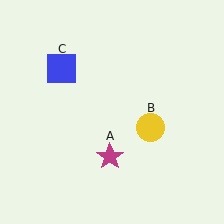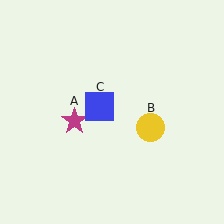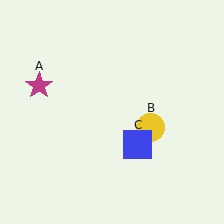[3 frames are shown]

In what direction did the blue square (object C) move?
The blue square (object C) moved down and to the right.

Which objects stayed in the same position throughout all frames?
Yellow circle (object B) remained stationary.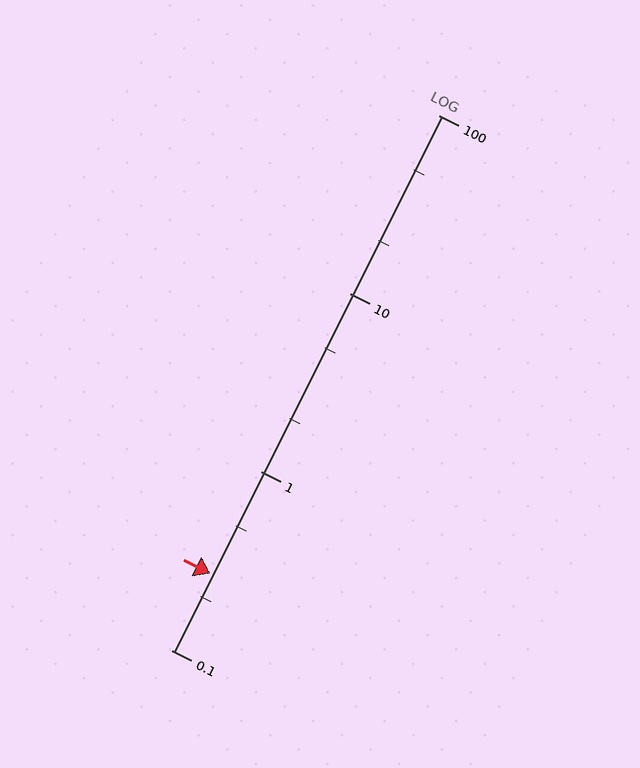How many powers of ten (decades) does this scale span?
The scale spans 3 decades, from 0.1 to 100.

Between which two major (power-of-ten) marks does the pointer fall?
The pointer is between 0.1 and 1.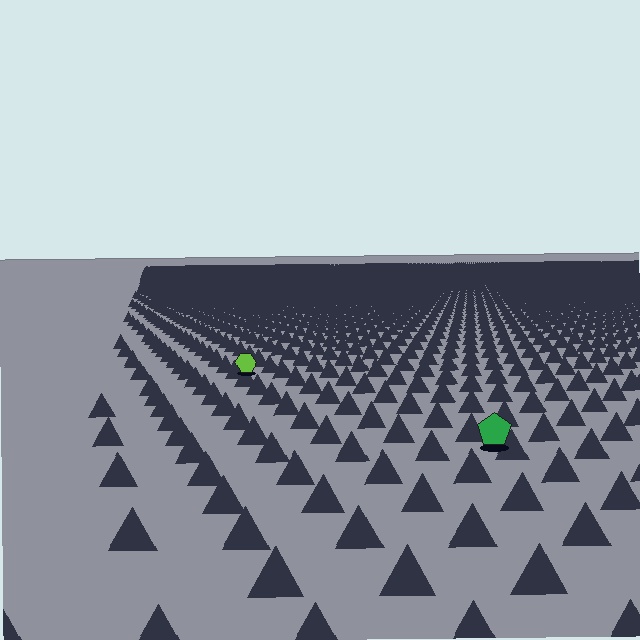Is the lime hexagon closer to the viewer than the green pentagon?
No. The green pentagon is closer — you can tell from the texture gradient: the ground texture is coarser near it.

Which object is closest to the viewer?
The green pentagon is closest. The texture marks near it are larger and more spread out.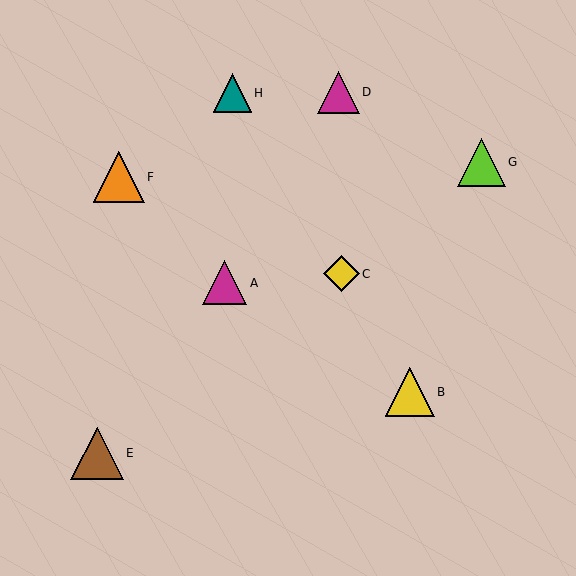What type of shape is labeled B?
Shape B is a yellow triangle.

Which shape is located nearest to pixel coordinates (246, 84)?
The teal triangle (labeled H) at (232, 93) is nearest to that location.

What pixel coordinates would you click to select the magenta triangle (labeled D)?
Click at (339, 92) to select the magenta triangle D.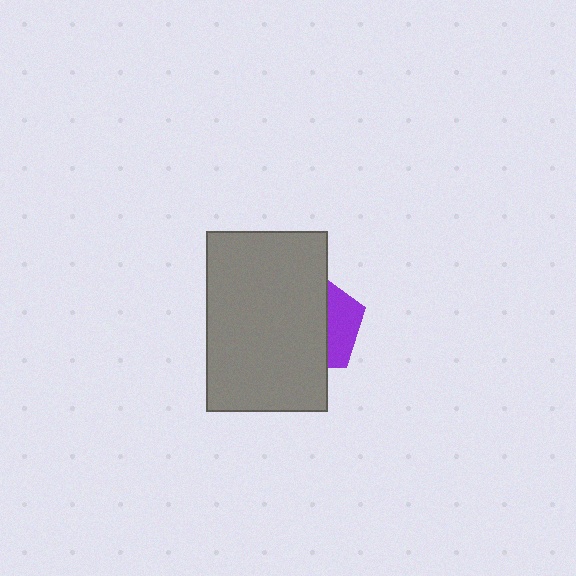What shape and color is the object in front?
The object in front is a gray rectangle.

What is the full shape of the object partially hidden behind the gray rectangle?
The partially hidden object is a purple pentagon.